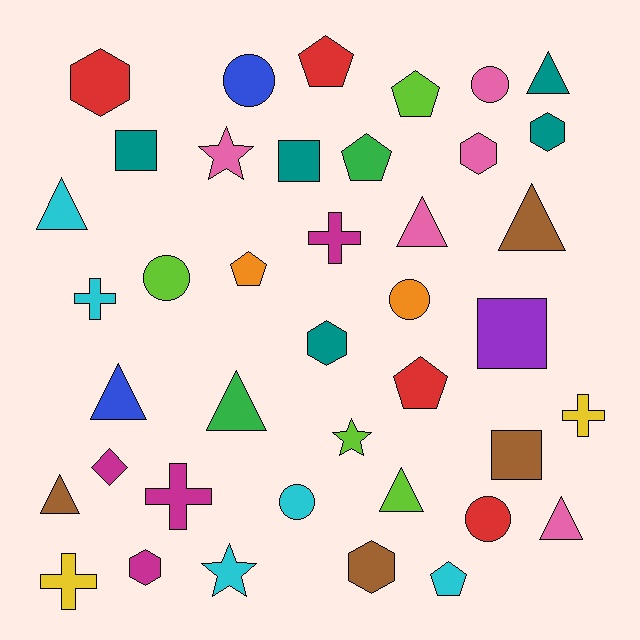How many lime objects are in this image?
There are 4 lime objects.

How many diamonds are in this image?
There is 1 diamond.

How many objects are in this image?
There are 40 objects.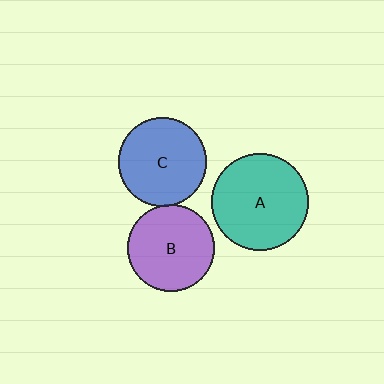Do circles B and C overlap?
Yes.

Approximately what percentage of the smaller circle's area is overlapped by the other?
Approximately 5%.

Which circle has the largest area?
Circle A (teal).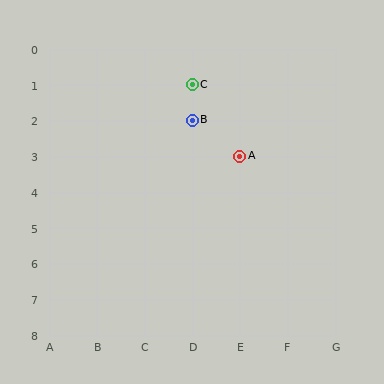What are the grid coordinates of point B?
Point B is at grid coordinates (D, 2).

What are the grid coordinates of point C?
Point C is at grid coordinates (D, 1).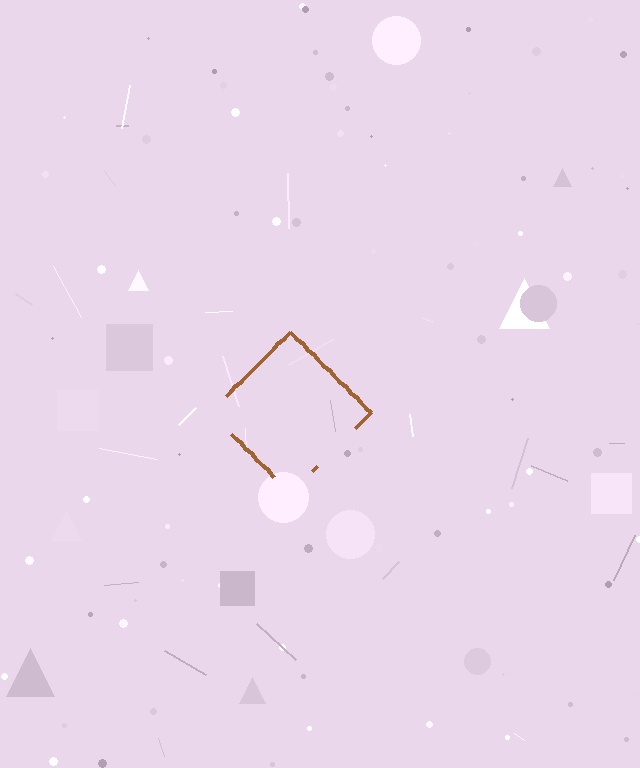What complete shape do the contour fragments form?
The contour fragments form a diamond.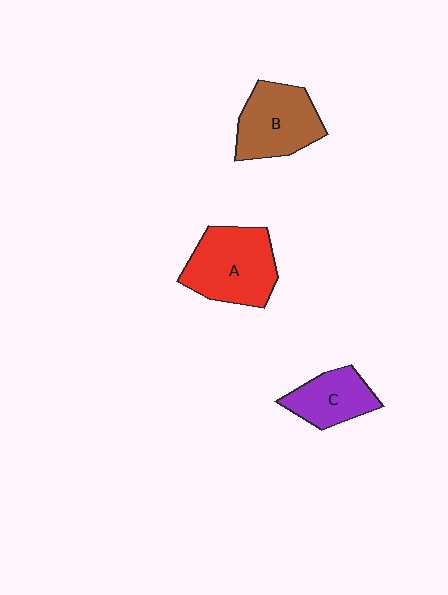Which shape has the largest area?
Shape A (red).